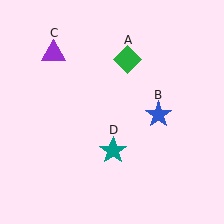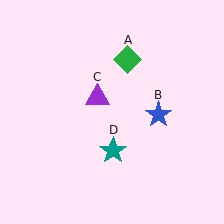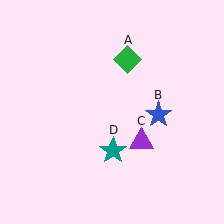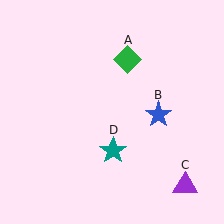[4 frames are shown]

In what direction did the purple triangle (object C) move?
The purple triangle (object C) moved down and to the right.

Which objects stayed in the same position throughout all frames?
Green diamond (object A) and blue star (object B) and teal star (object D) remained stationary.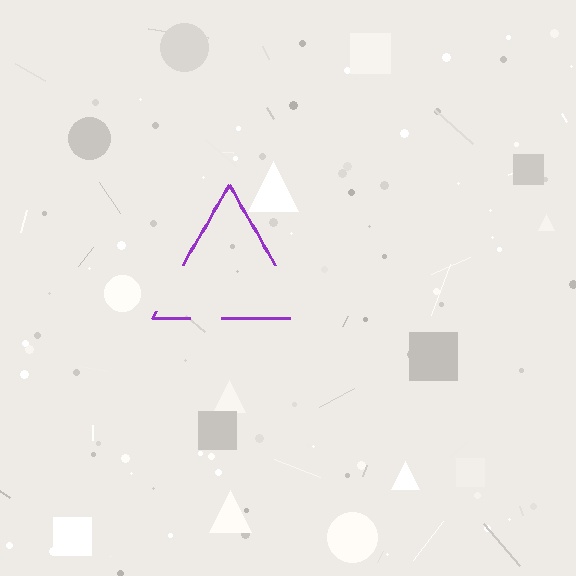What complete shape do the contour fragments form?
The contour fragments form a triangle.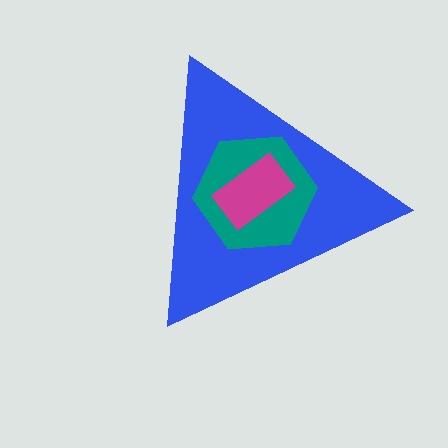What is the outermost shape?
The blue triangle.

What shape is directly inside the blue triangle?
The teal hexagon.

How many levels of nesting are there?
3.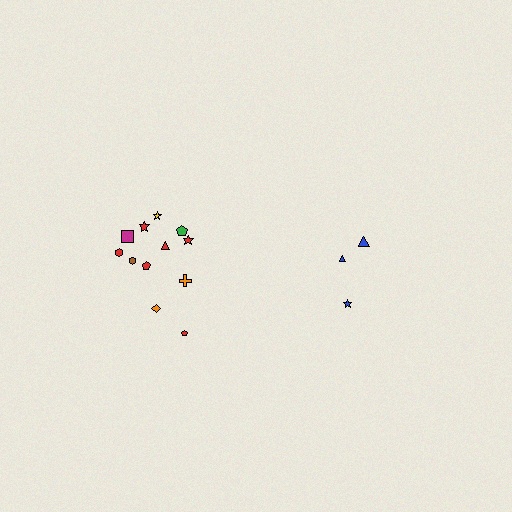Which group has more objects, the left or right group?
The left group.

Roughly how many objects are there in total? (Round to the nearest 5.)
Roughly 15 objects in total.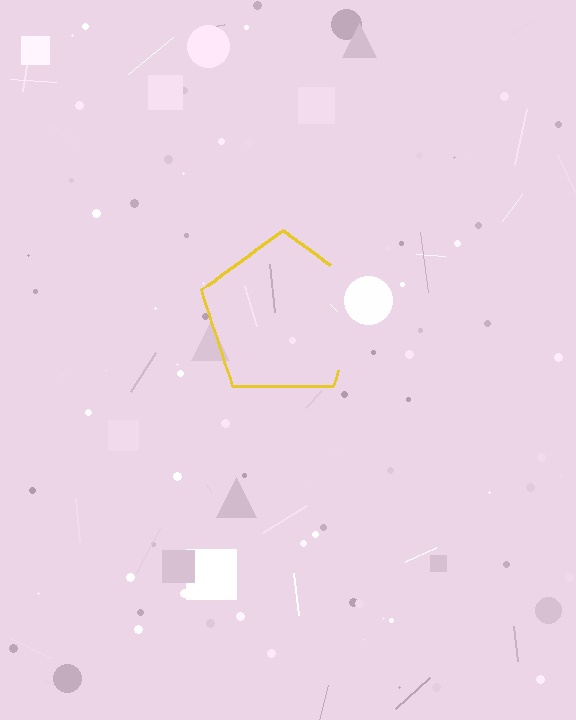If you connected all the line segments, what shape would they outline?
They would outline a pentagon.